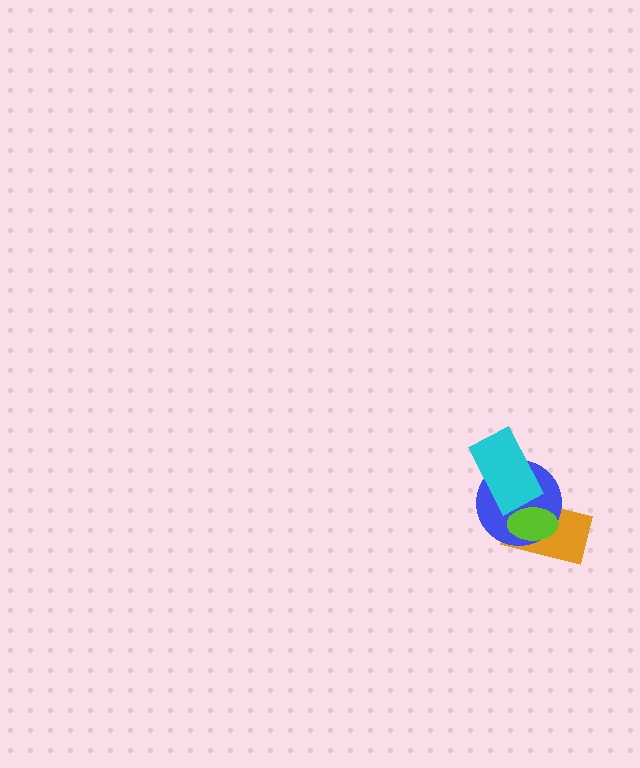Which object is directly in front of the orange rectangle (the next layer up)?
The blue circle is directly in front of the orange rectangle.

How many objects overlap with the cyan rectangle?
1 object overlaps with the cyan rectangle.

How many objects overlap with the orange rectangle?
2 objects overlap with the orange rectangle.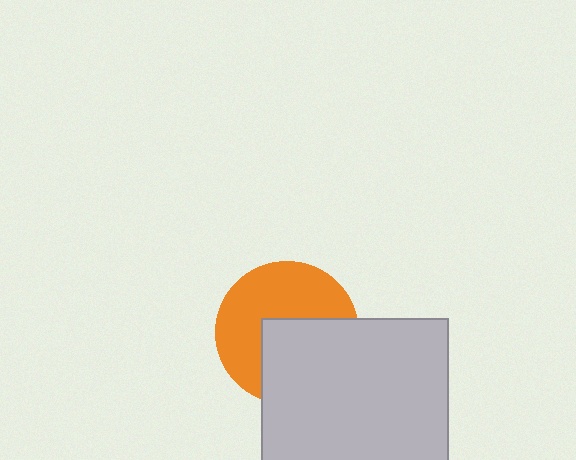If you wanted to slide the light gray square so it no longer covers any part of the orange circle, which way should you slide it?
Slide it toward the lower-right — that is the most direct way to separate the two shapes.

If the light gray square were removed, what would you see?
You would see the complete orange circle.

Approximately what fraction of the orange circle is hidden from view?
Roughly 45% of the orange circle is hidden behind the light gray square.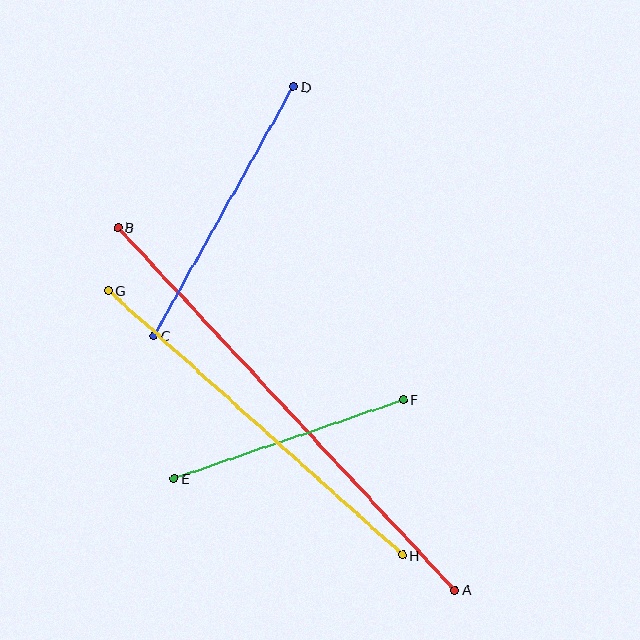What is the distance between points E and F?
The distance is approximately 242 pixels.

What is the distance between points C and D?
The distance is approximately 285 pixels.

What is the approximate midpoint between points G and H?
The midpoint is at approximately (255, 423) pixels.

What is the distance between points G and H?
The distance is approximately 396 pixels.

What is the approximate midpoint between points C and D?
The midpoint is at approximately (224, 211) pixels.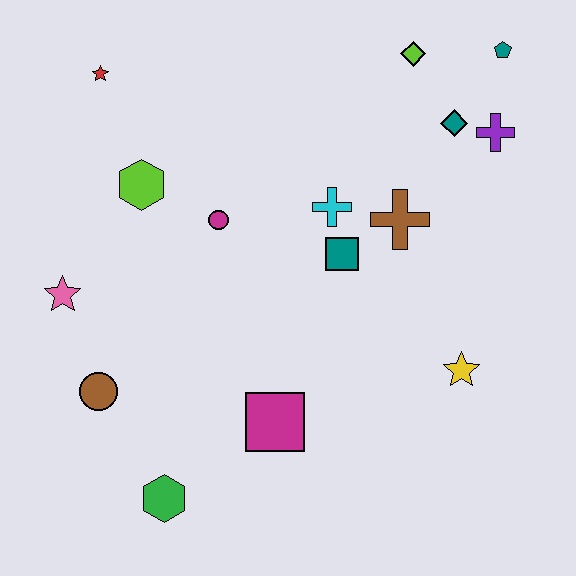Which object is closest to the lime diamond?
The teal diamond is closest to the lime diamond.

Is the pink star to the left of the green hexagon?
Yes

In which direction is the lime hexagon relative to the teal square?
The lime hexagon is to the left of the teal square.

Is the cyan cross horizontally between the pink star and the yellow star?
Yes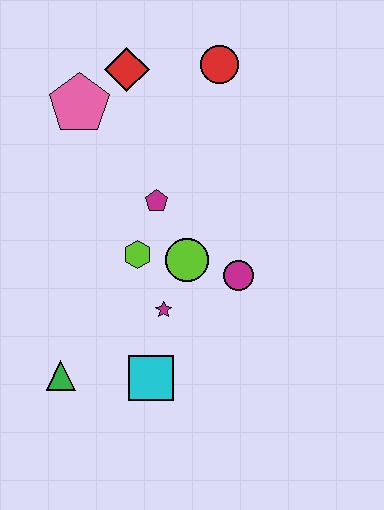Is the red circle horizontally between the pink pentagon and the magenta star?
No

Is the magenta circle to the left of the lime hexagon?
No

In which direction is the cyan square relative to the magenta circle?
The cyan square is below the magenta circle.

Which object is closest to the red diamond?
The pink pentagon is closest to the red diamond.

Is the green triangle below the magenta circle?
Yes